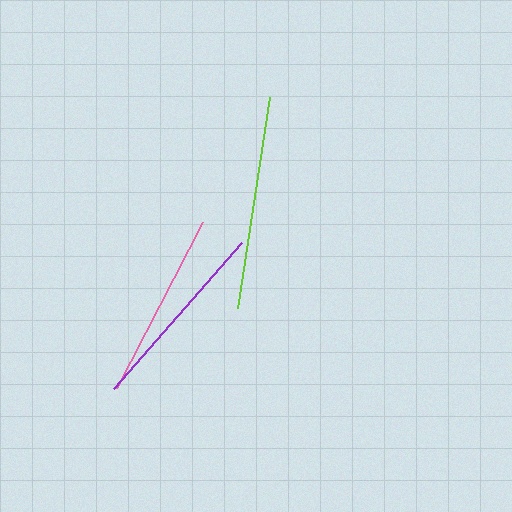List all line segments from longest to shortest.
From longest to shortest: lime, purple, pink.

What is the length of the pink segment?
The pink segment is approximately 187 pixels long.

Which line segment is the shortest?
The pink line is the shortest at approximately 187 pixels.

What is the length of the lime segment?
The lime segment is approximately 213 pixels long.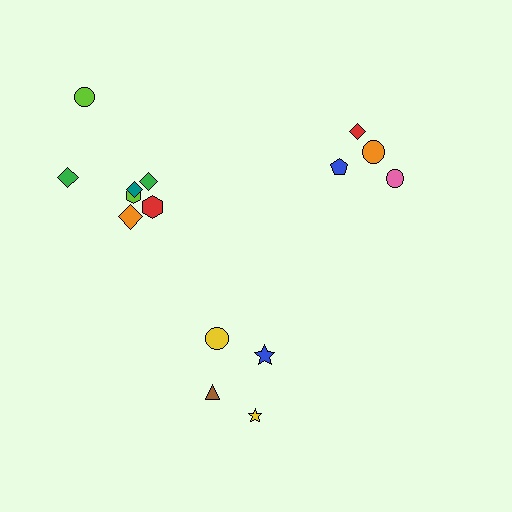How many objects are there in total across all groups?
There are 15 objects.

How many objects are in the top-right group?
There are 4 objects.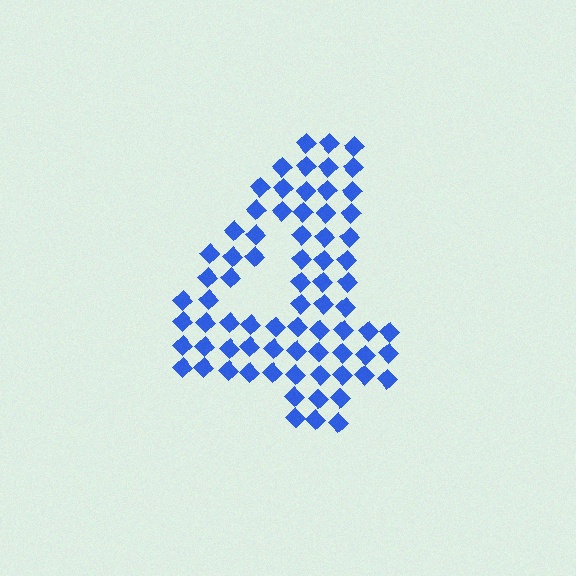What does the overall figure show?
The overall figure shows the digit 4.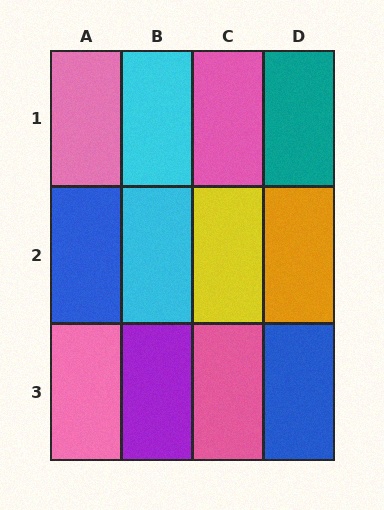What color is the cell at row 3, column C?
Pink.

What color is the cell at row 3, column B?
Purple.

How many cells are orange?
1 cell is orange.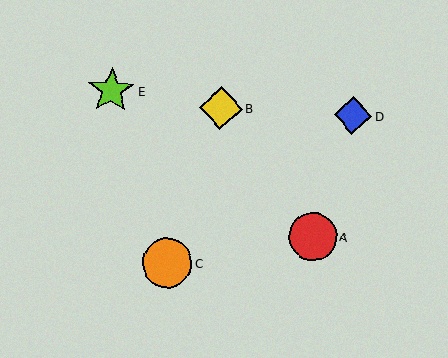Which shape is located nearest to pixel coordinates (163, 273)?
The orange circle (labeled C) at (167, 263) is nearest to that location.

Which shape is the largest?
The orange circle (labeled C) is the largest.